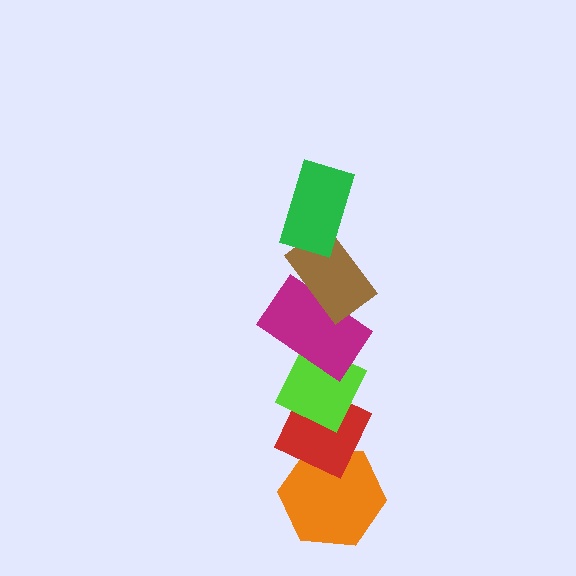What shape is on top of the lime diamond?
The magenta rectangle is on top of the lime diamond.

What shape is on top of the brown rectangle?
The green rectangle is on top of the brown rectangle.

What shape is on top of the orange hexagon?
The red diamond is on top of the orange hexagon.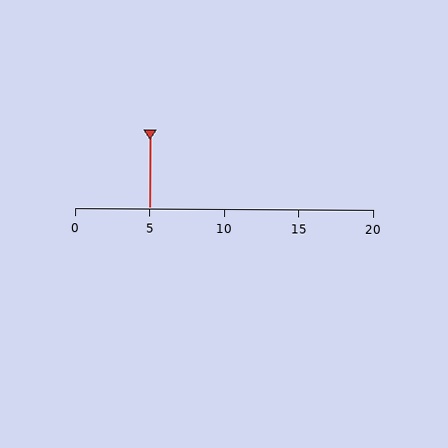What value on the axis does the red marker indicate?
The marker indicates approximately 5.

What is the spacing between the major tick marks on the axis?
The major ticks are spaced 5 apart.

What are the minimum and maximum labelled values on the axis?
The axis runs from 0 to 20.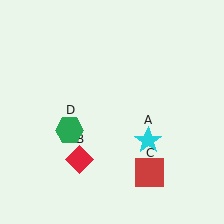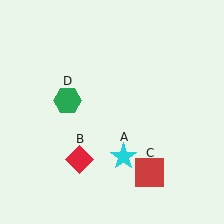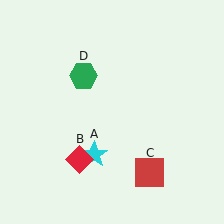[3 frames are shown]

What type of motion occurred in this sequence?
The cyan star (object A), green hexagon (object D) rotated clockwise around the center of the scene.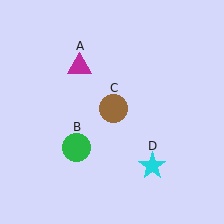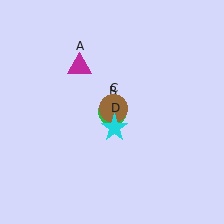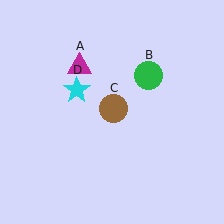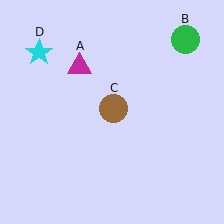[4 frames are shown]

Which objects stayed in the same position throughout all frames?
Magenta triangle (object A) and brown circle (object C) remained stationary.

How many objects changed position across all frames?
2 objects changed position: green circle (object B), cyan star (object D).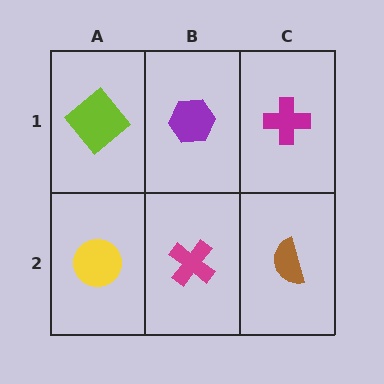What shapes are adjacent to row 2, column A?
A lime diamond (row 1, column A), a magenta cross (row 2, column B).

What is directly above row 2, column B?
A purple hexagon.